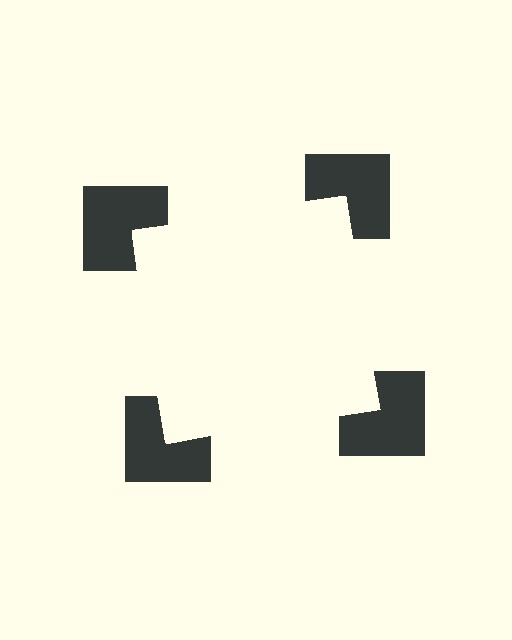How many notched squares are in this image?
There are 4 — one at each vertex of the illusory square.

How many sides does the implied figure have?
4 sides.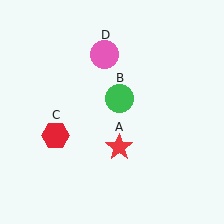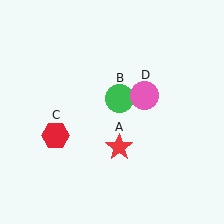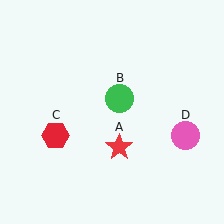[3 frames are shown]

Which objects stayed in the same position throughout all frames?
Red star (object A) and green circle (object B) and red hexagon (object C) remained stationary.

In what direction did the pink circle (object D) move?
The pink circle (object D) moved down and to the right.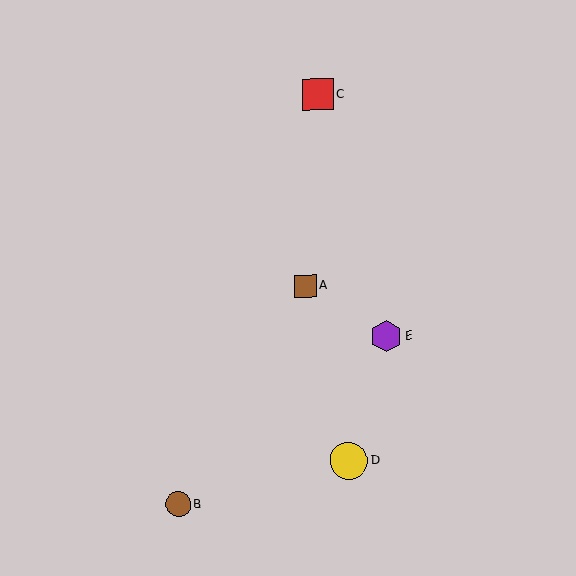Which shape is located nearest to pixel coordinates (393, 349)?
The purple hexagon (labeled E) at (386, 336) is nearest to that location.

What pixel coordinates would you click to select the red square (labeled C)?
Click at (318, 94) to select the red square C.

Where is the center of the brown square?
The center of the brown square is at (305, 286).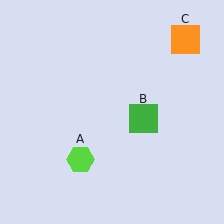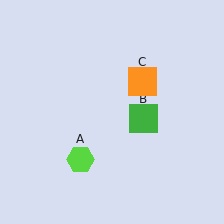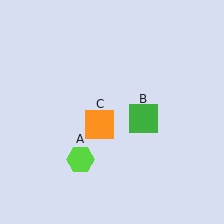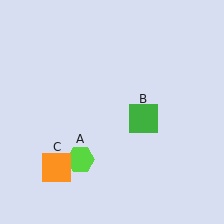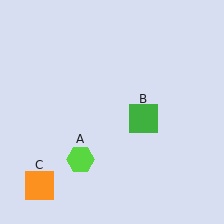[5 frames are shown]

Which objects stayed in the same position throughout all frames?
Lime hexagon (object A) and green square (object B) remained stationary.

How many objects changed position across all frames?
1 object changed position: orange square (object C).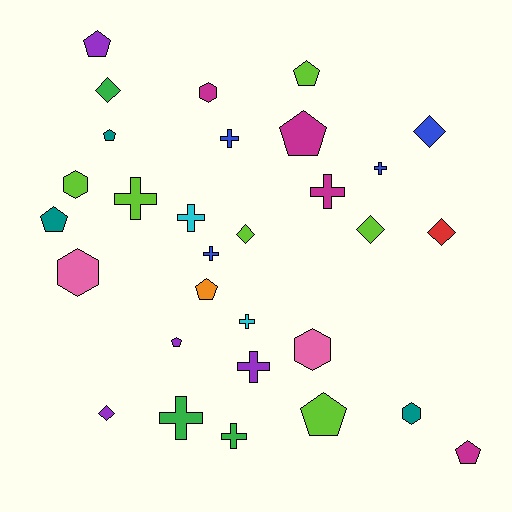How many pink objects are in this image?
There are 2 pink objects.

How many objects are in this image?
There are 30 objects.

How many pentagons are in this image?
There are 9 pentagons.